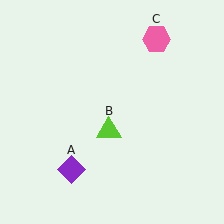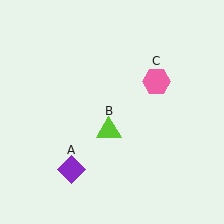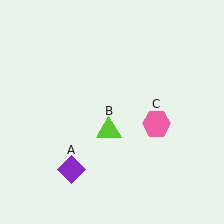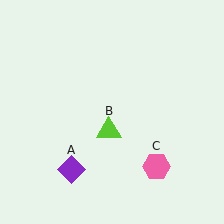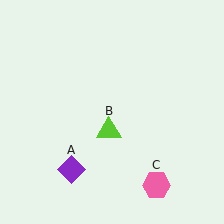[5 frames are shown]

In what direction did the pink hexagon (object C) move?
The pink hexagon (object C) moved down.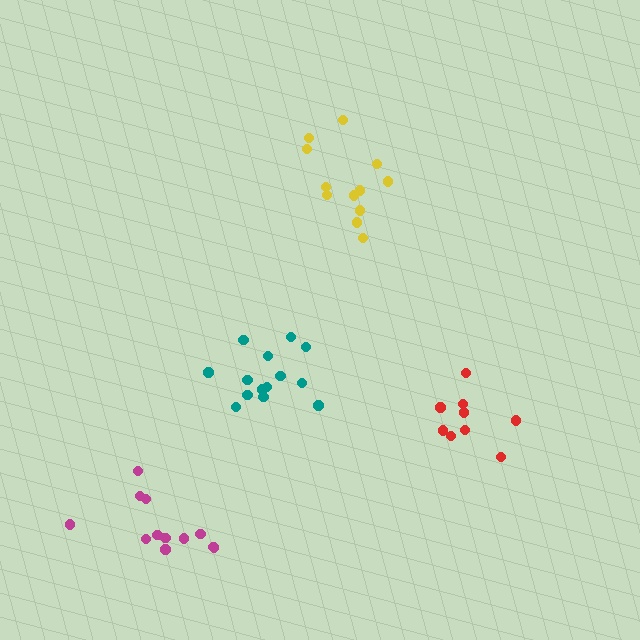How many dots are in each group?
Group 1: 10 dots, Group 2: 12 dots, Group 3: 12 dots, Group 4: 14 dots (48 total).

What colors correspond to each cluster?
The clusters are colored: red, magenta, yellow, teal.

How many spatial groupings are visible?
There are 4 spatial groupings.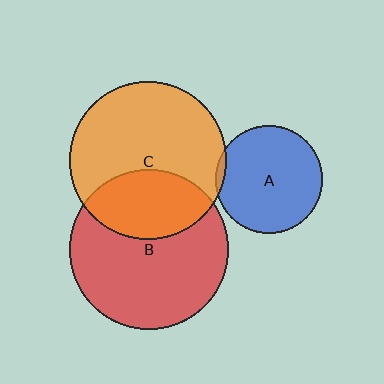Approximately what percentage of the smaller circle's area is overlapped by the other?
Approximately 5%.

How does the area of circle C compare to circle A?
Approximately 2.1 times.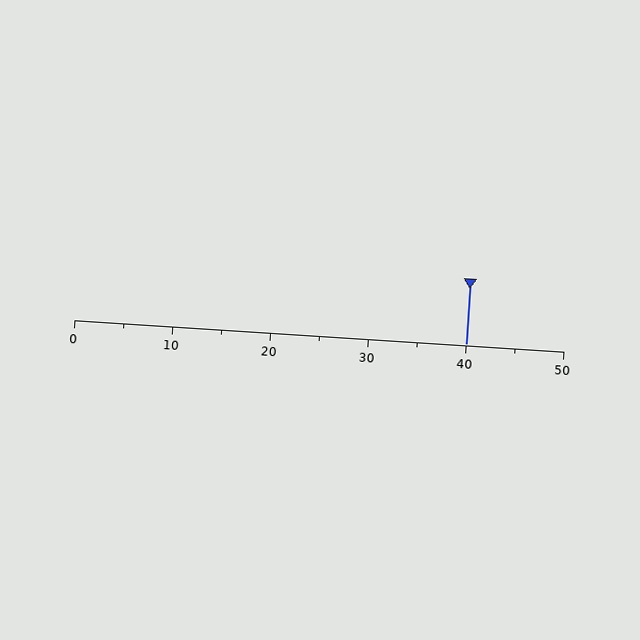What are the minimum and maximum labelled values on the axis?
The axis runs from 0 to 50.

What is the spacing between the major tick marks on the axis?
The major ticks are spaced 10 apart.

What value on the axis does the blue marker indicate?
The marker indicates approximately 40.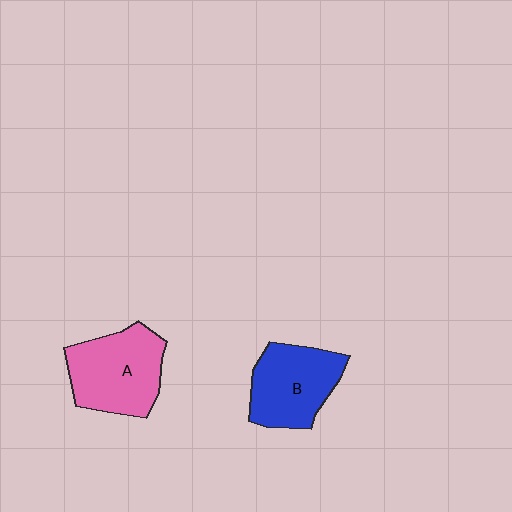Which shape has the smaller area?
Shape B (blue).